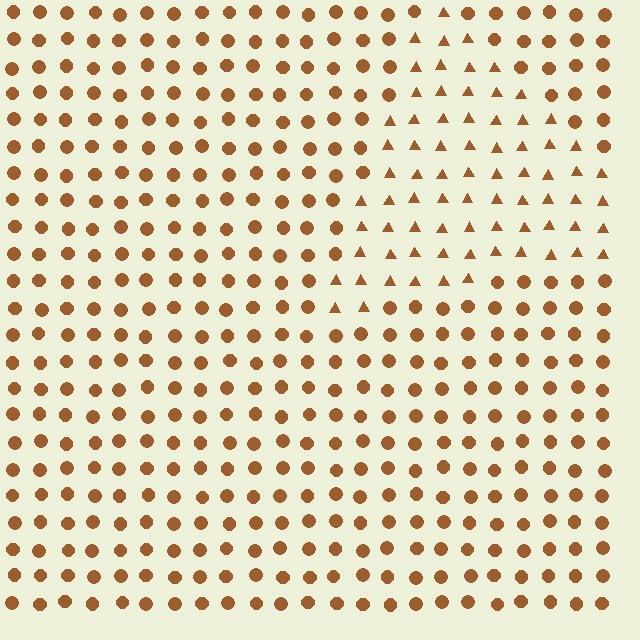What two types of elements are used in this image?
The image uses triangles inside the triangle region and circles outside it.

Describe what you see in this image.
The image is filled with small brown elements arranged in a uniform grid. A triangle-shaped region contains triangles, while the surrounding area contains circles. The boundary is defined purely by the change in element shape.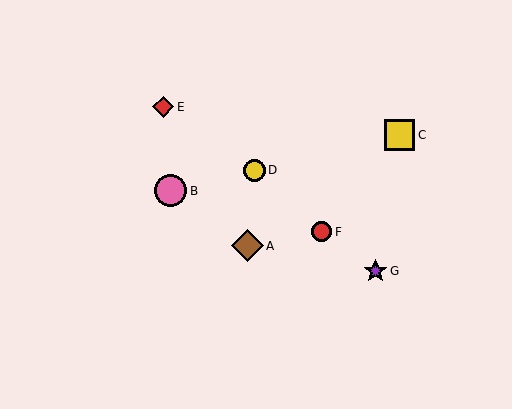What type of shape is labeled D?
Shape D is a yellow circle.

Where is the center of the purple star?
The center of the purple star is at (375, 271).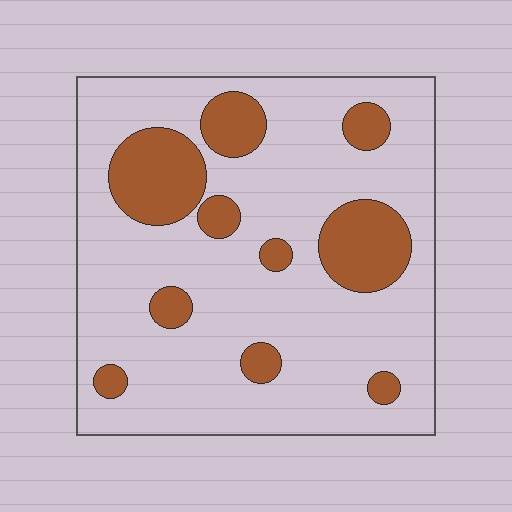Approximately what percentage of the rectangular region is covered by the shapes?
Approximately 20%.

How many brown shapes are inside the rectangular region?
10.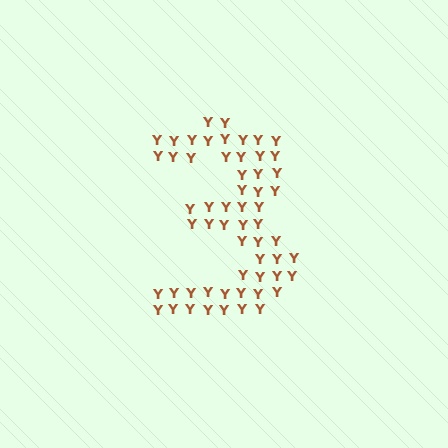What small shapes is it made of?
It is made of small letter Y's.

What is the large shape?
The large shape is the digit 3.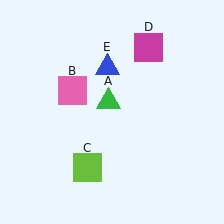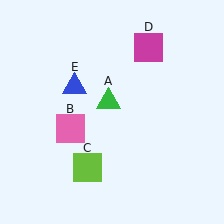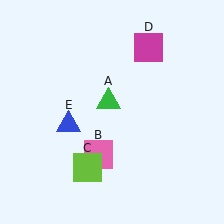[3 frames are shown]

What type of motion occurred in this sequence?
The pink square (object B), blue triangle (object E) rotated counterclockwise around the center of the scene.